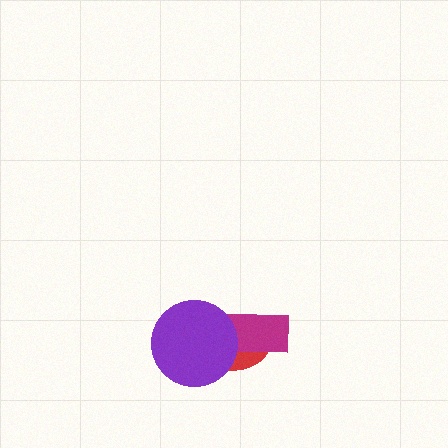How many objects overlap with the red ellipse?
2 objects overlap with the red ellipse.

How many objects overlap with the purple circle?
2 objects overlap with the purple circle.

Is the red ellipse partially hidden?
Yes, it is partially covered by another shape.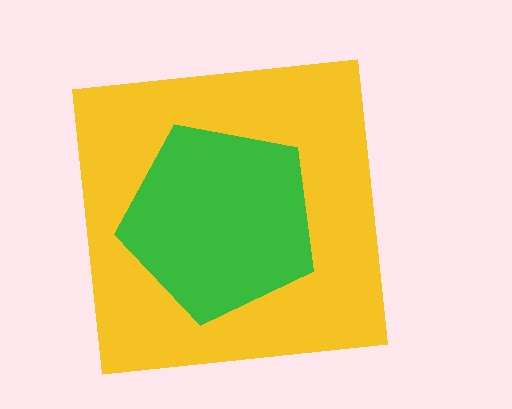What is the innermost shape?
The green pentagon.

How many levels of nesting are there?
2.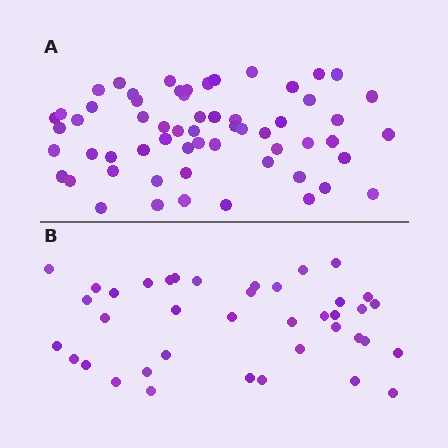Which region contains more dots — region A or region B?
Region A (the top region) has more dots.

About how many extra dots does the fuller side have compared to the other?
Region A has approximately 20 more dots than region B.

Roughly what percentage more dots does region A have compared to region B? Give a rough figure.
About 55% more.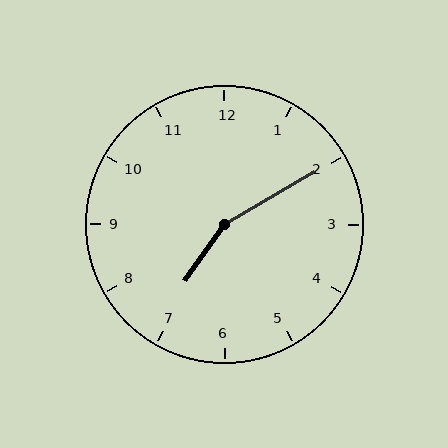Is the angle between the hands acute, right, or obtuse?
It is obtuse.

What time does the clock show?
7:10.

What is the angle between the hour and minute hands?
Approximately 155 degrees.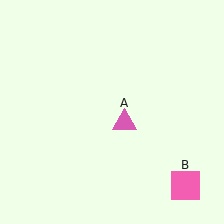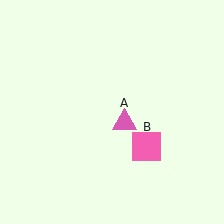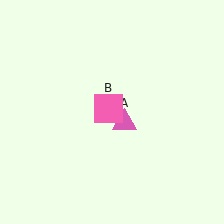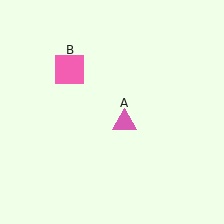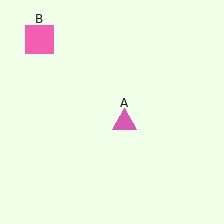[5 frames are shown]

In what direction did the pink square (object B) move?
The pink square (object B) moved up and to the left.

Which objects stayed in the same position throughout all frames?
Pink triangle (object A) remained stationary.